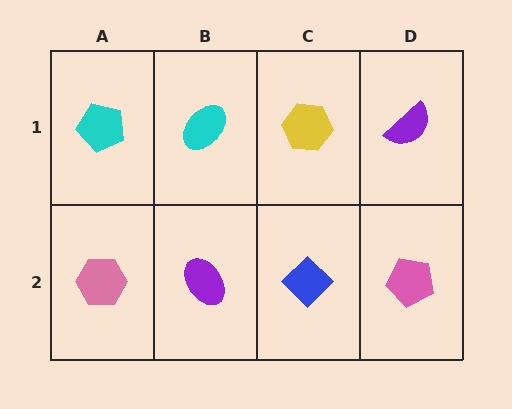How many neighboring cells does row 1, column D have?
2.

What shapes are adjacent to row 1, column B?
A purple ellipse (row 2, column B), a cyan pentagon (row 1, column A), a yellow hexagon (row 1, column C).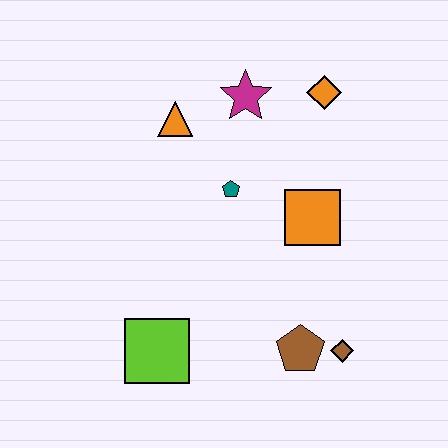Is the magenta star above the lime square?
Yes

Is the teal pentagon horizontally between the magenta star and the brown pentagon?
No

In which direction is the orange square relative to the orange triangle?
The orange square is to the right of the orange triangle.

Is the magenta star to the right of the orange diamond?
No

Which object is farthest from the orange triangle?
The brown diamond is farthest from the orange triangle.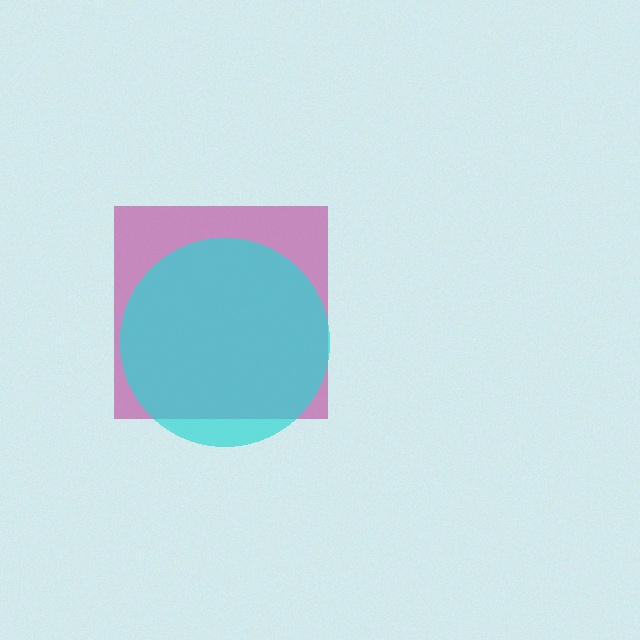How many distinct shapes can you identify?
There are 2 distinct shapes: a magenta square, a cyan circle.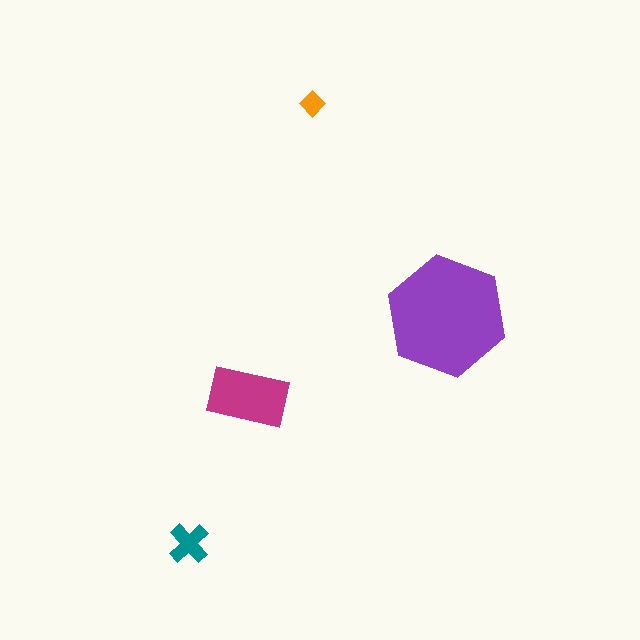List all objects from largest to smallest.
The purple hexagon, the magenta rectangle, the teal cross, the orange diamond.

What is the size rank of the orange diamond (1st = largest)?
4th.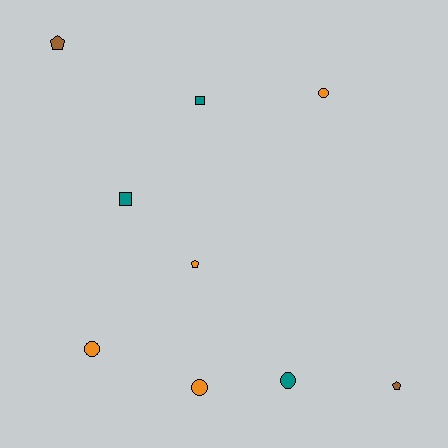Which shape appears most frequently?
Circle, with 4 objects.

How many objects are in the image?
There are 9 objects.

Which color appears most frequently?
Orange, with 4 objects.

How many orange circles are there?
There are 3 orange circles.